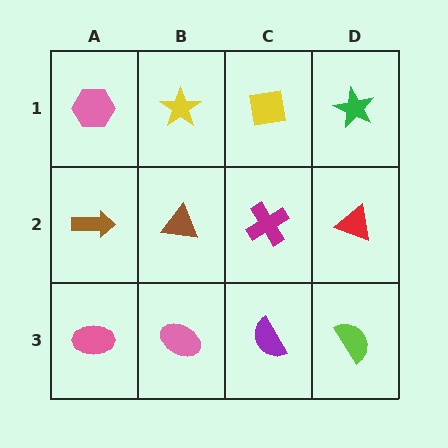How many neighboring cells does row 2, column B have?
4.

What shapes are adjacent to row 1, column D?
A red triangle (row 2, column D), a yellow square (row 1, column C).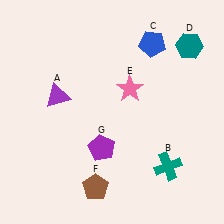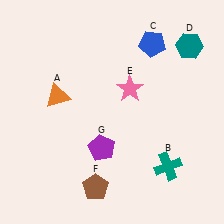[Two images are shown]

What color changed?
The triangle (A) changed from purple in Image 1 to orange in Image 2.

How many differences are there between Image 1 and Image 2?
There is 1 difference between the two images.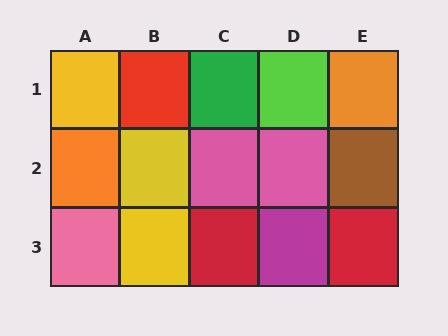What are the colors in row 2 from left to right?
Orange, yellow, pink, pink, brown.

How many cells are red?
3 cells are red.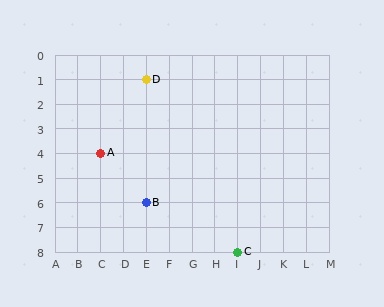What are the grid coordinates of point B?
Point B is at grid coordinates (E, 6).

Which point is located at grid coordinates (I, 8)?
Point C is at (I, 8).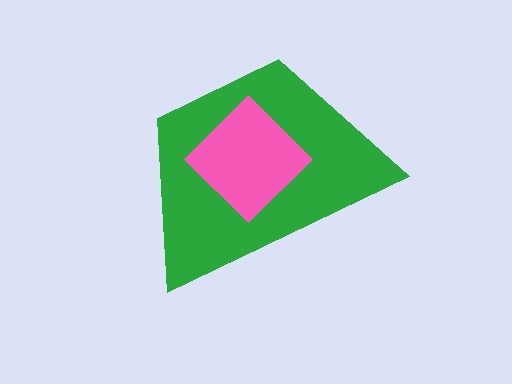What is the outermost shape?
The green trapezoid.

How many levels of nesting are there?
2.